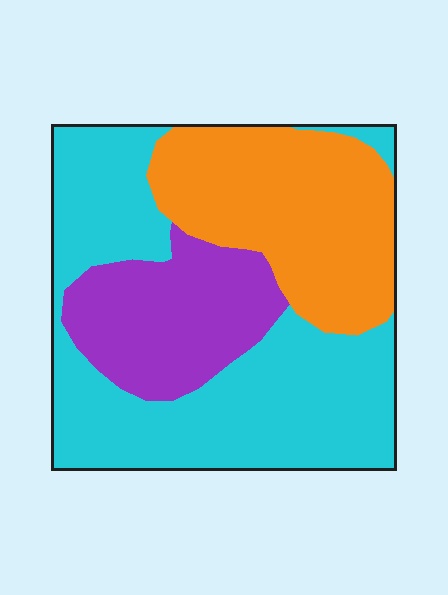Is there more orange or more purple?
Orange.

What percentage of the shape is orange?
Orange takes up about one third (1/3) of the shape.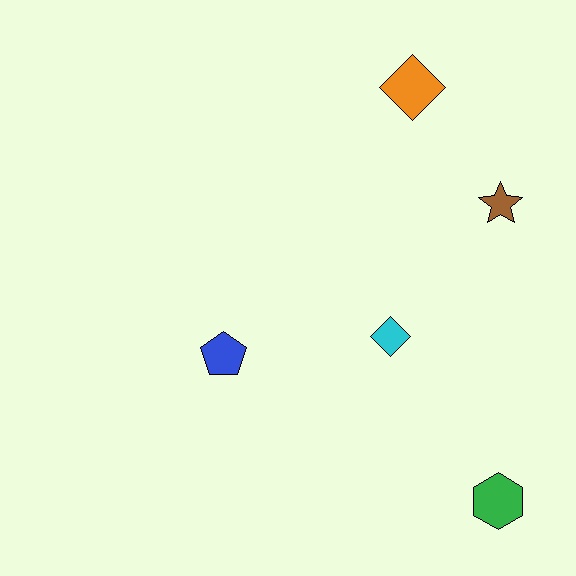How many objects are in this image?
There are 5 objects.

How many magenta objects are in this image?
There are no magenta objects.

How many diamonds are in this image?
There are 2 diamonds.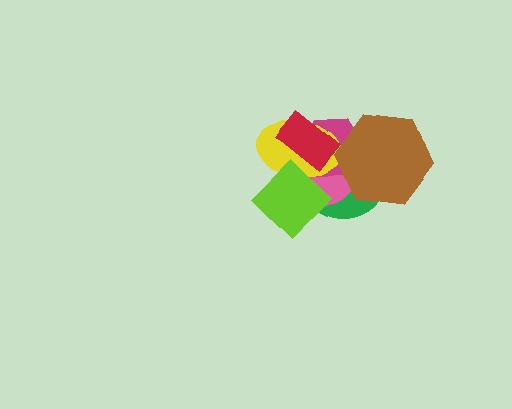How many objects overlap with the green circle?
6 objects overlap with the green circle.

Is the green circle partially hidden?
Yes, it is partially covered by another shape.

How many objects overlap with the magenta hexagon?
5 objects overlap with the magenta hexagon.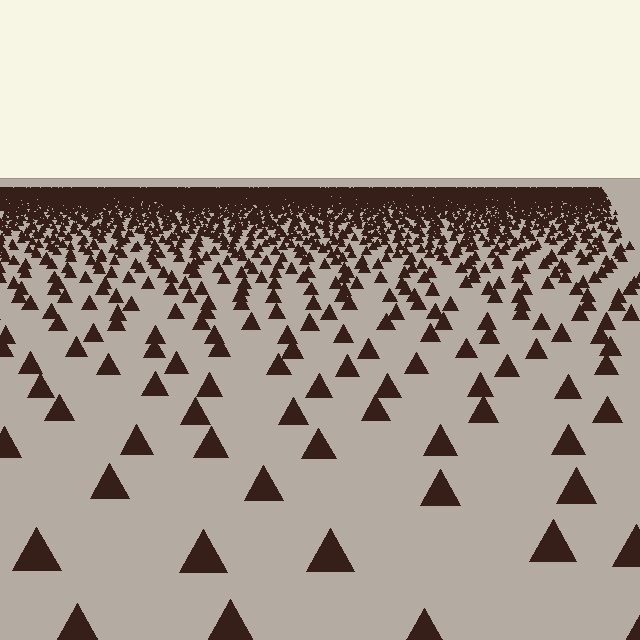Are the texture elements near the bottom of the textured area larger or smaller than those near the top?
Larger. Near the bottom, elements are closer to the viewer and appear at a bigger on-screen size.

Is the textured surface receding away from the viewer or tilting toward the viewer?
The surface is receding away from the viewer. Texture elements get smaller and denser toward the top.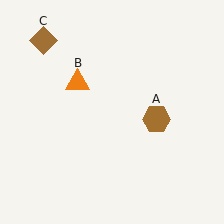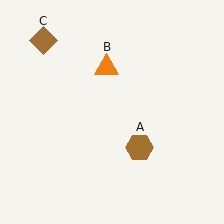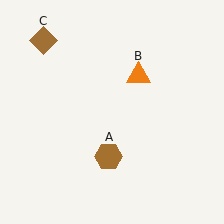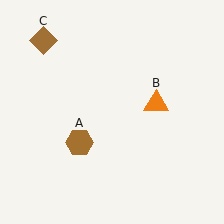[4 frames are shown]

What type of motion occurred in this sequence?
The brown hexagon (object A), orange triangle (object B) rotated clockwise around the center of the scene.